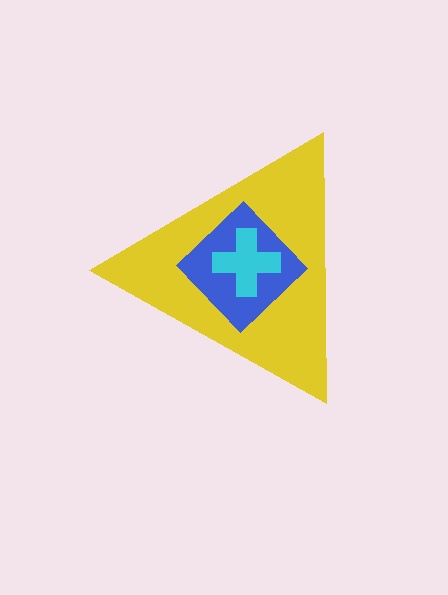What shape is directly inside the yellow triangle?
The blue diamond.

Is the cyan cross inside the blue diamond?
Yes.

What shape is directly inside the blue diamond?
The cyan cross.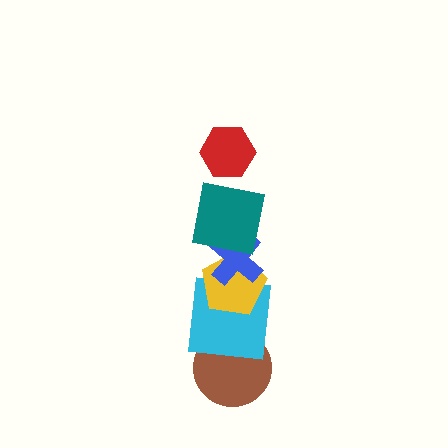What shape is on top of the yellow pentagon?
The blue cross is on top of the yellow pentagon.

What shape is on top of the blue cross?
The teal square is on top of the blue cross.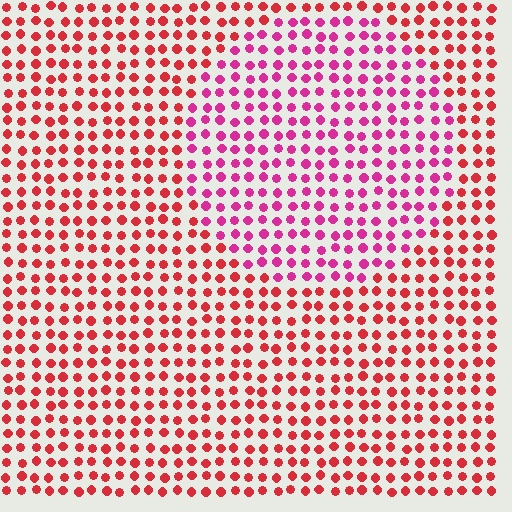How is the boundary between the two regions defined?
The boundary is defined purely by a slight shift in hue (about 34 degrees). Spacing, size, and orientation are identical on both sides.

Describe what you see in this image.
The image is filled with small red elements in a uniform arrangement. A circle-shaped region is visible where the elements are tinted to a slightly different hue, forming a subtle color boundary.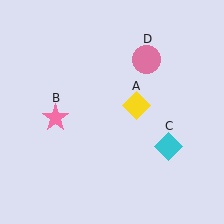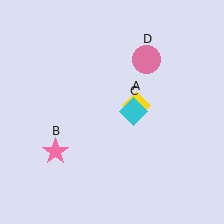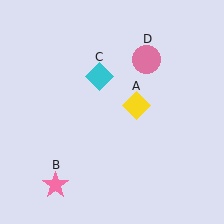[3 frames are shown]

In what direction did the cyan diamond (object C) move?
The cyan diamond (object C) moved up and to the left.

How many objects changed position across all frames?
2 objects changed position: pink star (object B), cyan diamond (object C).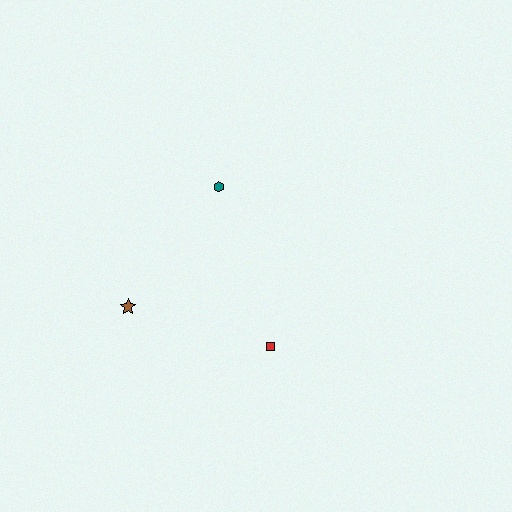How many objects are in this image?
There are 3 objects.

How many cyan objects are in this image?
There are no cyan objects.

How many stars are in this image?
There is 1 star.